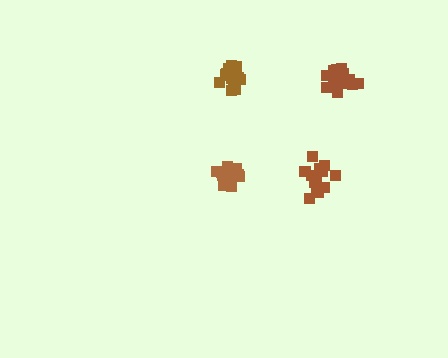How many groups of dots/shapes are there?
There are 4 groups.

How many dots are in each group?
Group 1: 13 dots, Group 2: 15 dots, Group 3: 16 dots, Group 4: 18 dots (62 total).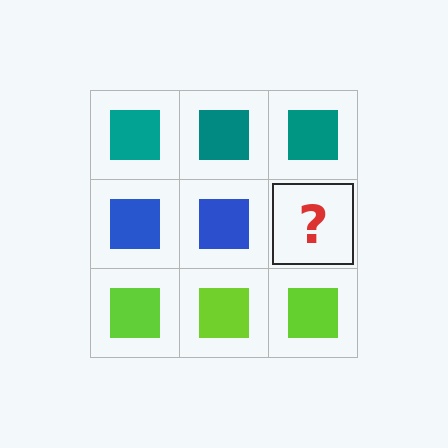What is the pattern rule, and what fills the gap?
The rule is that each row has a consistent color. The gap should be filled with a blue square.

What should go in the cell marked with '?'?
The missing cell should contain a blue square.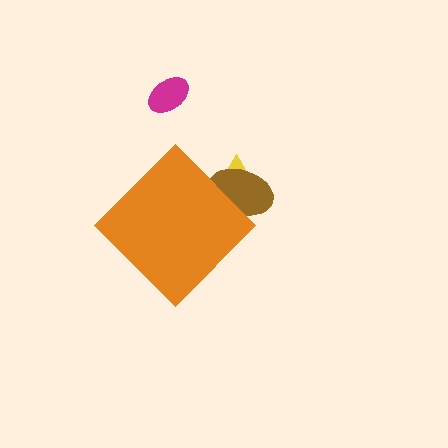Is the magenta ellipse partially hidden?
No, the magenta ellipse is fully visible.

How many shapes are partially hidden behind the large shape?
2 shapes are partially hidden.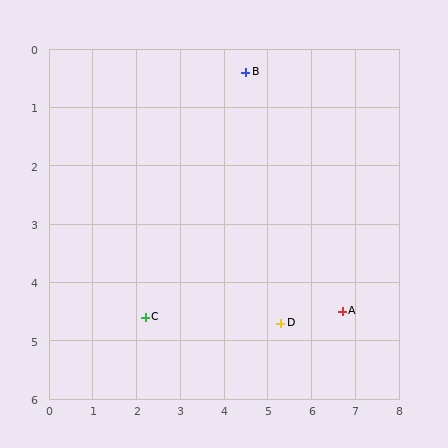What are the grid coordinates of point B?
Point B is at approximately (4.5, 0.4).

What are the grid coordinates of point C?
Point C is at approximately (2.2, 4.6).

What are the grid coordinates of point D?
Point D is at approximately (5.3, 4.7).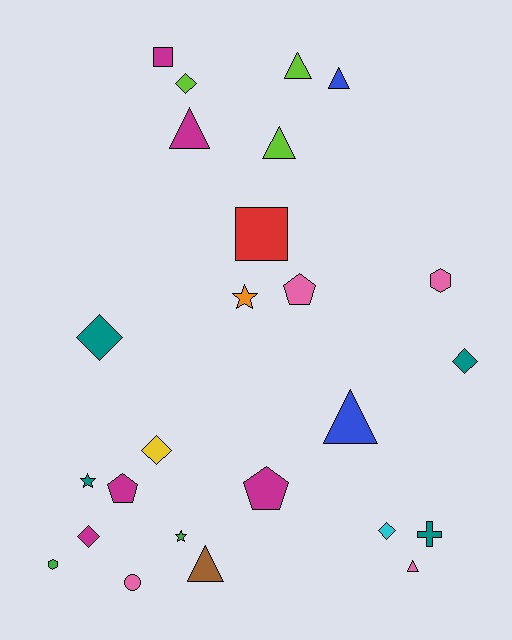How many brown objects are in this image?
There is 1 brown object.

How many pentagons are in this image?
There are 3 pentagons.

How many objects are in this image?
There are 25 objects.